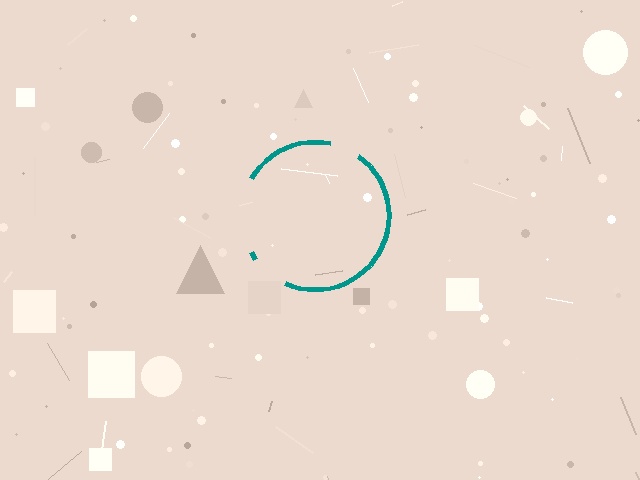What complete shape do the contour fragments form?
The contour fragments form a circle.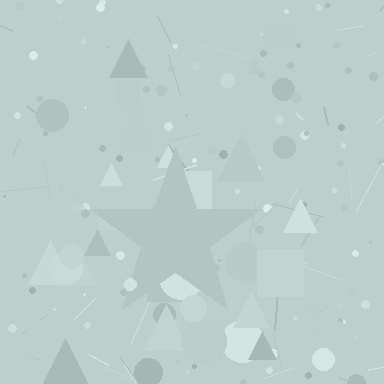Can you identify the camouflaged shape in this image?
The camouflaged shape is a star.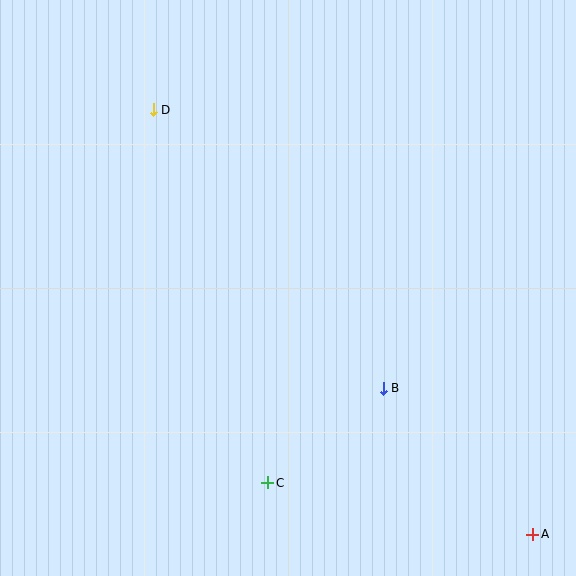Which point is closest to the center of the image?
Point B at (383, 388) is closest to the center.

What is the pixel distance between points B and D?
The distance between B and D is 361 pixels.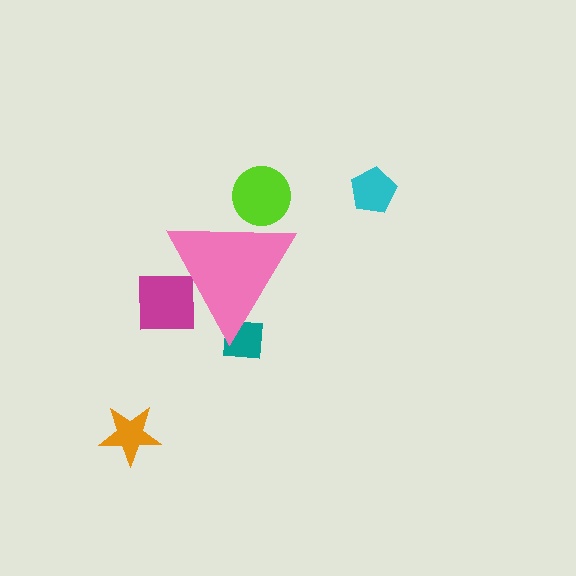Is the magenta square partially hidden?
Yes, the magenta square is partially hidden behind the pink triangle.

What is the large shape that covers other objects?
A pink triangle.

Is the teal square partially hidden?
Yes, the teal square is partially hidden behind the pink triangle.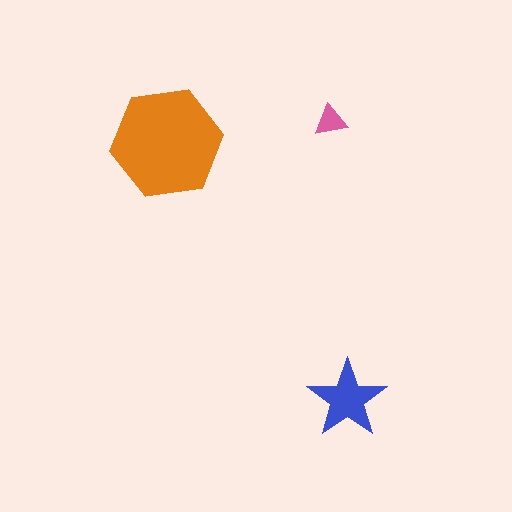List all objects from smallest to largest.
The pink triangle, the blue star, the orange hexagon.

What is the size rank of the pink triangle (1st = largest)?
3rd.